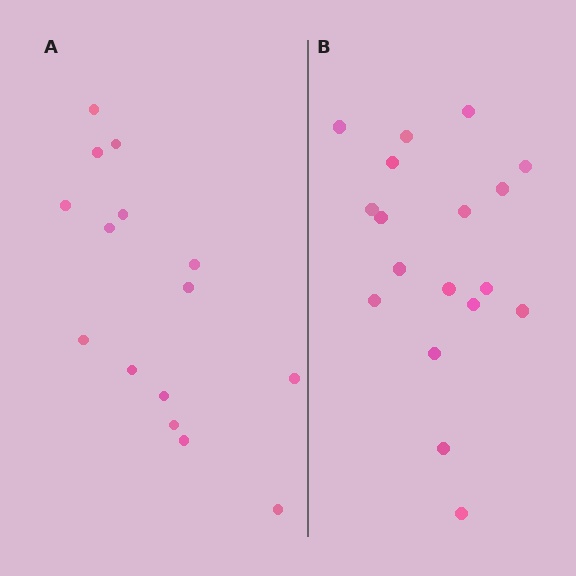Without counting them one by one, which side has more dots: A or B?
Region B (the right region) has more dots.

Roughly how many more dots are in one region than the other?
Region B has just a few more — roughly 2 or 3 more dots than region A.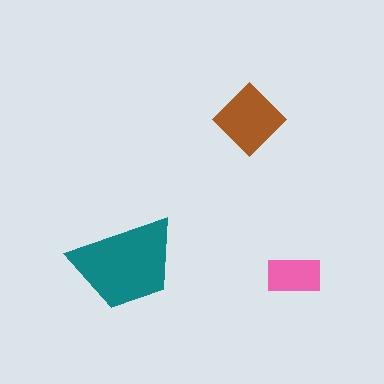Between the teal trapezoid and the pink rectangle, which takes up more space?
The teal trapezoid.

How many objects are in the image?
There are 3 objects in the image.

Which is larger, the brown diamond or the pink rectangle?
The brown diamond.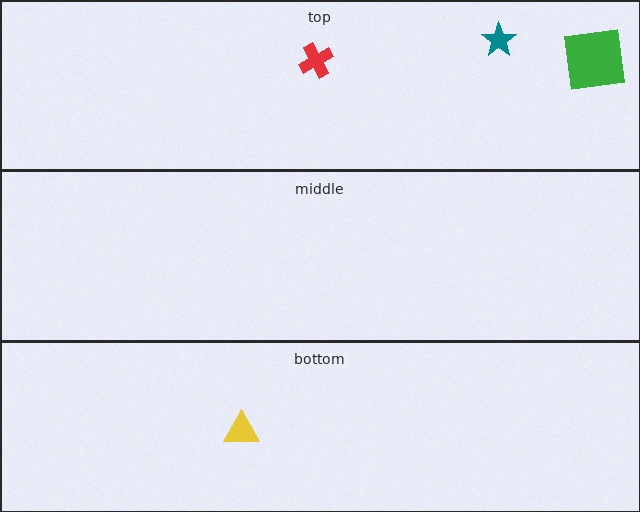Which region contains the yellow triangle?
The bottom region.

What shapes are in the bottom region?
The yellow triangle.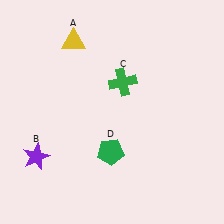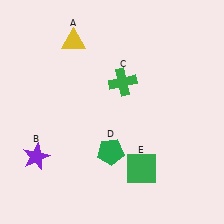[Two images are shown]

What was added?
A green square (E) was added in Image 2.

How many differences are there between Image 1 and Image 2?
There is 1 difference between the two images.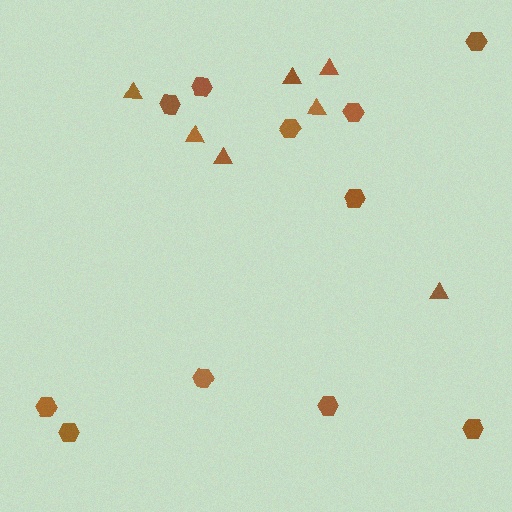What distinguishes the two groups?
There are 2 groups: one group of hexagons (11) and one group of triangles (7).